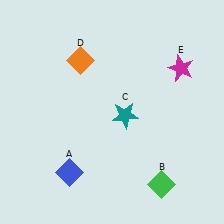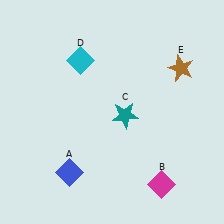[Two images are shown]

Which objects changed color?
B changed from green to magenta. D changed from orange to cyan. E changed from magenta to brown.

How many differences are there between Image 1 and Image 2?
There are 3 differences between the two images.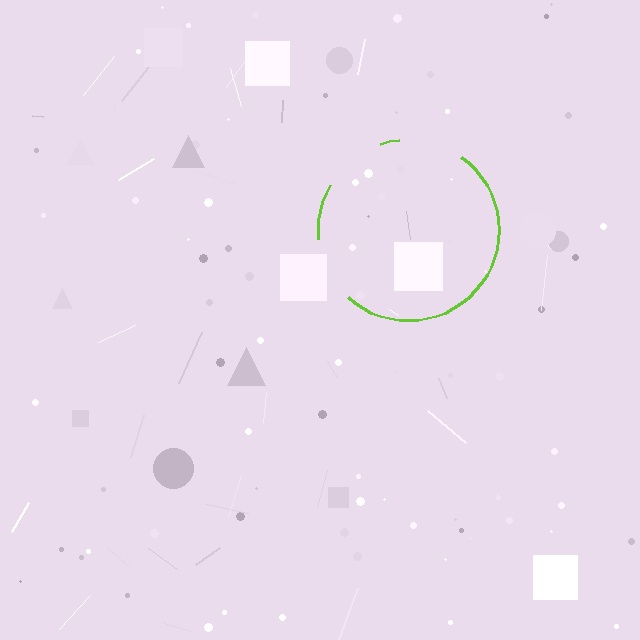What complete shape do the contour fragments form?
The contour fragments form a circle.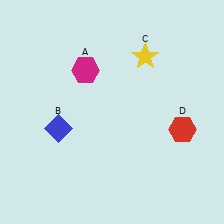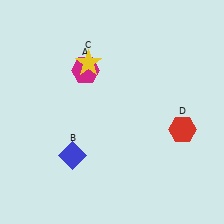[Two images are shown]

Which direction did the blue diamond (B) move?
The blue diamond (B) moved down.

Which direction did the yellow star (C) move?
The yellow star (C) moved left.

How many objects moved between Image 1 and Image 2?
2 objects moved between the two images.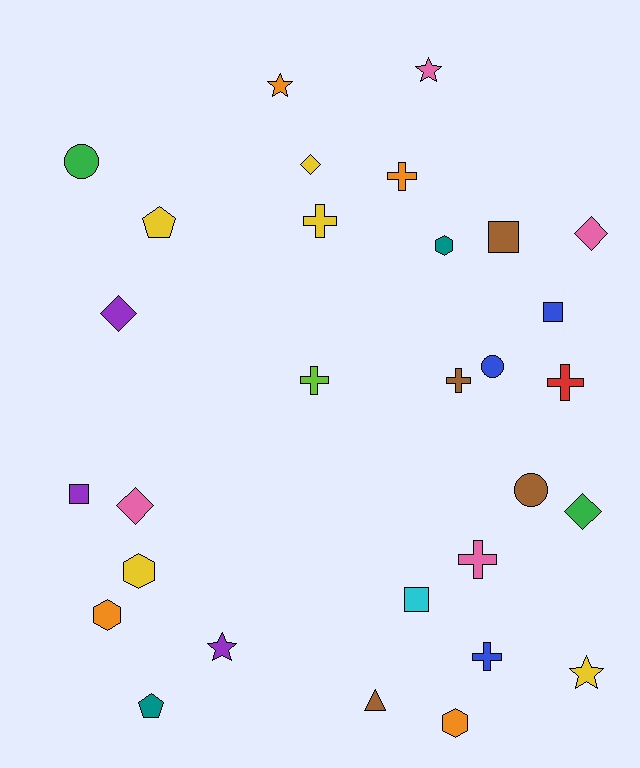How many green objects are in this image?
There are 2 green objects.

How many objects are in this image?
There are 30 objects.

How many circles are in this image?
There are 3 circles.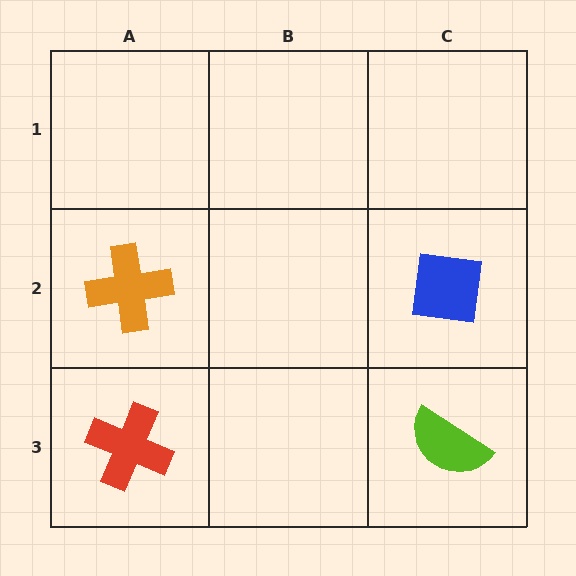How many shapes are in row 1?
0 shapes.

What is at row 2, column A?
An orange cross.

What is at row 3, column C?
A lime semicircle.